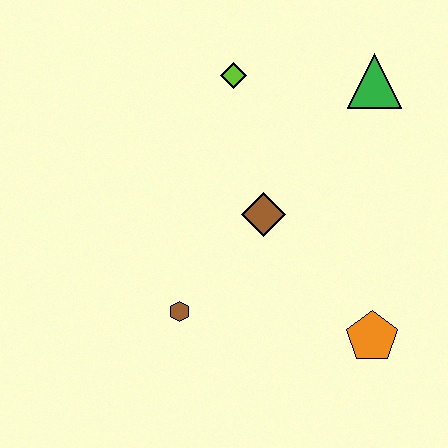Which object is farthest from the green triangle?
The brown hexagon is farthest from the green triangle.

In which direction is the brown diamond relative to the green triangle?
The brown diamond is below the green triangle.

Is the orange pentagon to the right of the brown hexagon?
Yes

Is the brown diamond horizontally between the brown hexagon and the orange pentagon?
Yes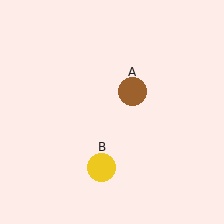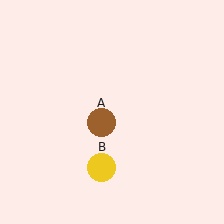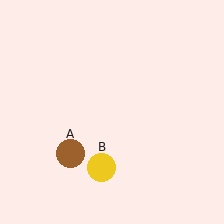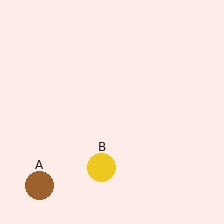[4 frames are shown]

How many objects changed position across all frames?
1 object changed position: brown circle (object A).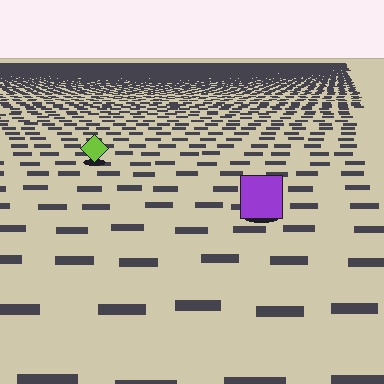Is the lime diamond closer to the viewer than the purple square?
No. The purple square is closer — you can tell from the texture gradient: the ground texture is coarser near it.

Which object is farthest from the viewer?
The lime diamond is farthest from the viewer. It appears smaller and the ground texture around it is denser.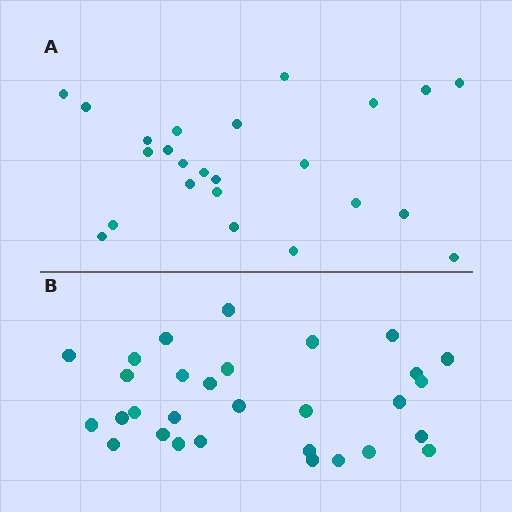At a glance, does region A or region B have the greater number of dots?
Region B (the bottom region) has more dots.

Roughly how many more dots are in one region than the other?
Region B has about 6 more dots than region A.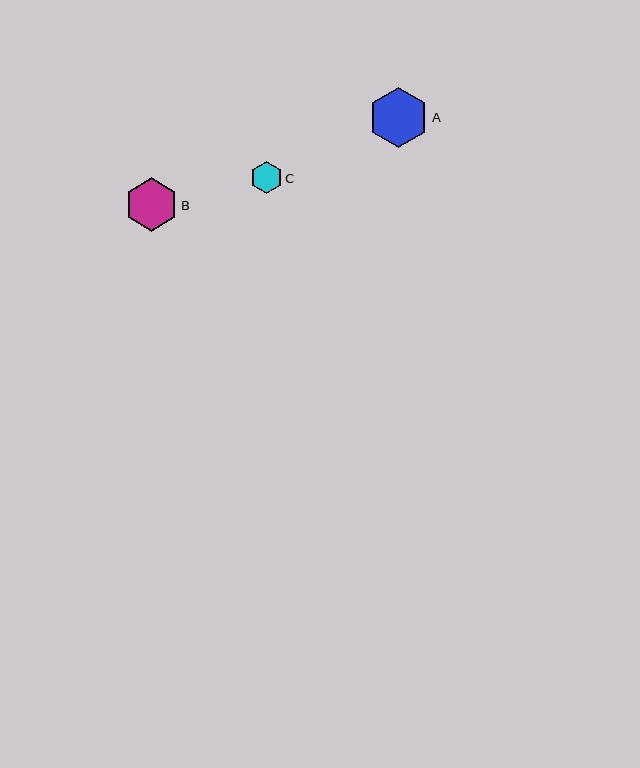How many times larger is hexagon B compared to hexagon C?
Hexagon B is approximately 1.7 times the size of hexagon C.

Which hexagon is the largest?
Hexagon A is the largest with a size of approximately 60 pixels.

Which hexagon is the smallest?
Hexagon C is the smallest with a size of approximately 32 pixels.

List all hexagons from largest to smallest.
From largest to smallest: A, B, C.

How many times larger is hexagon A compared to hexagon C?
Hexagon A is approximately 1.9 times the size of hexagon C.